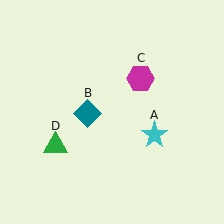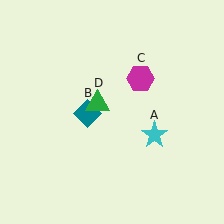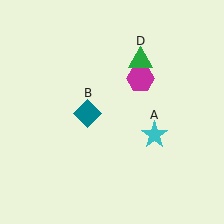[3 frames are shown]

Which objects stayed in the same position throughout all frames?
Cyan star (object A) and teal diamond (object B) and magenta hexagon (object C) remained stationary.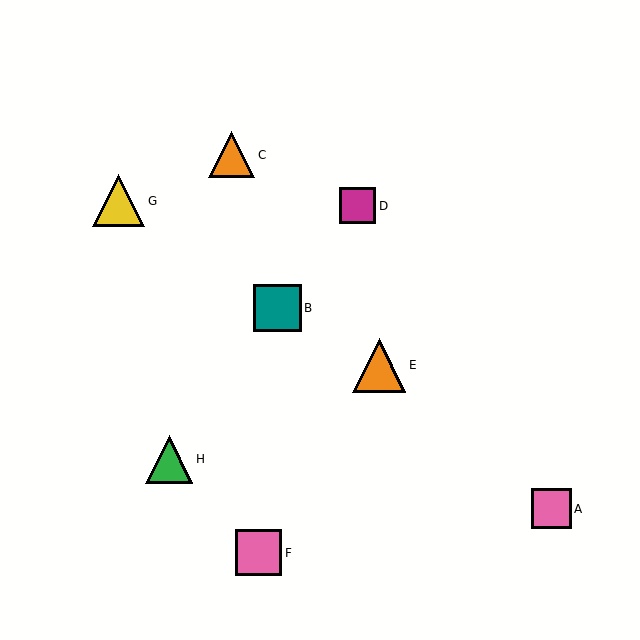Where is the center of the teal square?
The center of the teal square is at (277, 308).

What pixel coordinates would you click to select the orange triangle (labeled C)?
Click at (232, 155) to select the orange triangle C.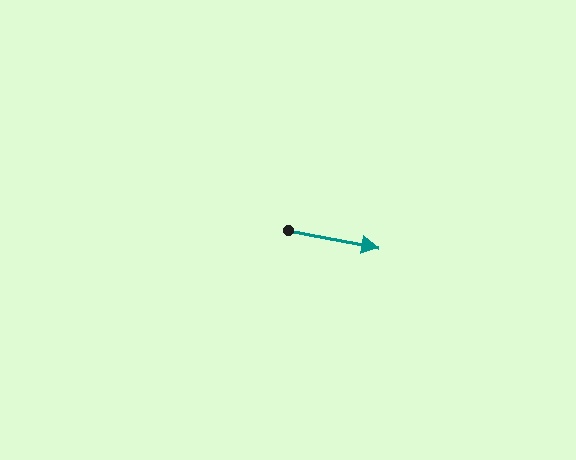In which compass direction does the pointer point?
East.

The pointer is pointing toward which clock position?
Roughly 3 o'clock.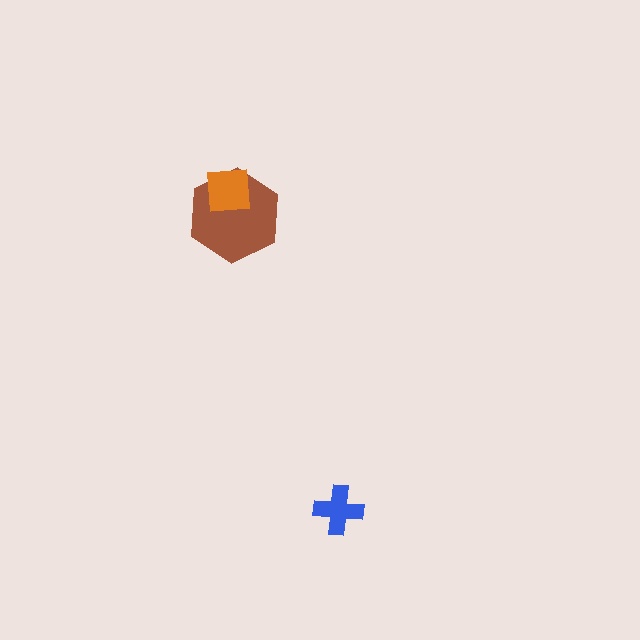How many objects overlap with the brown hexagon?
1 object overlaps with the brown hexagon.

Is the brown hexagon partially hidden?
Yes, it is partially covered by another shape.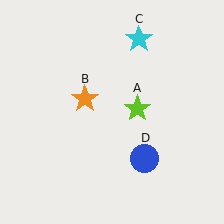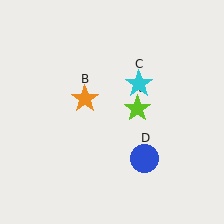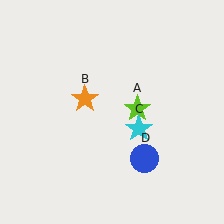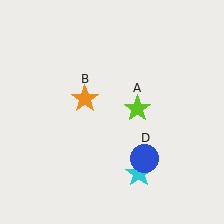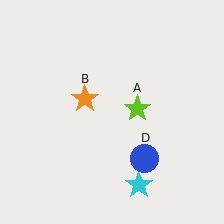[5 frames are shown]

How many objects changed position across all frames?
1 object changed position: cyan star (object C).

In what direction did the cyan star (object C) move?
The cyan star (object C) moved down.